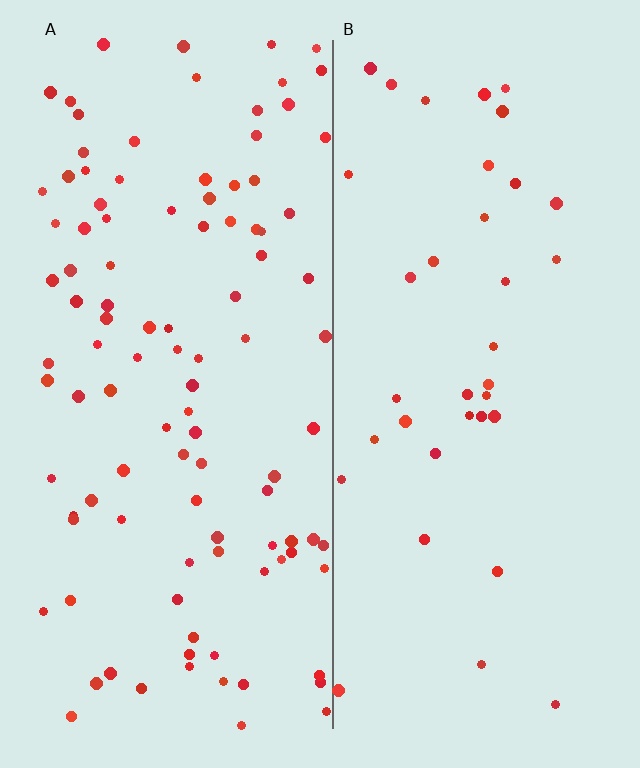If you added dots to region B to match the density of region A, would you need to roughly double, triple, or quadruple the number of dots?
Approximately triple.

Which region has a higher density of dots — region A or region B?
A (the left).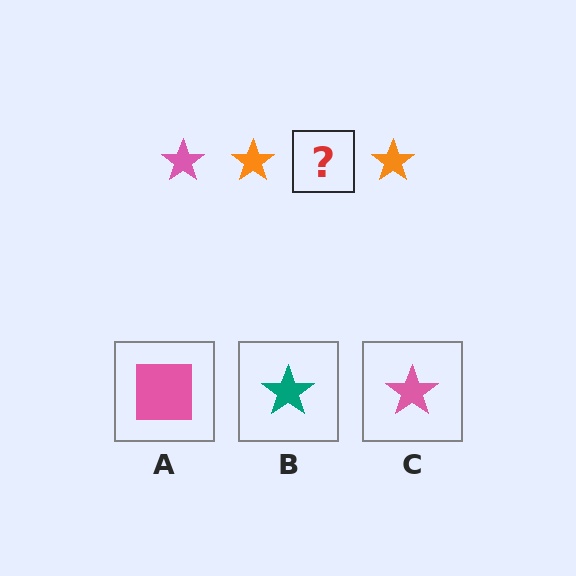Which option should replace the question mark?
Option C.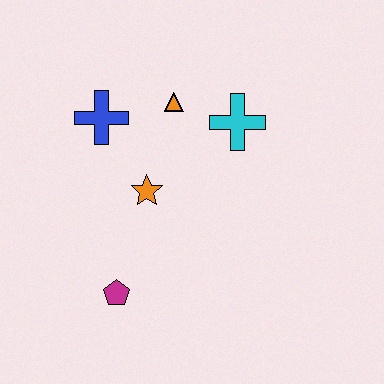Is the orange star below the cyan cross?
Yes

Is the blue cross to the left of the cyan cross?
Yes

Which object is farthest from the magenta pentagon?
The cyan cross is farthest from the magenta pentagon.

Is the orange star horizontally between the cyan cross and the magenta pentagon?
Yes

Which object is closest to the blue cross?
The orange triangle is closest to the blue cross.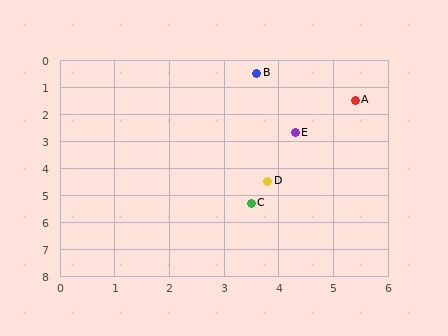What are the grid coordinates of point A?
Point A is at approximately (5.4, 1.5).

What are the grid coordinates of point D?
Point D is at approximately (3.8, 4.5).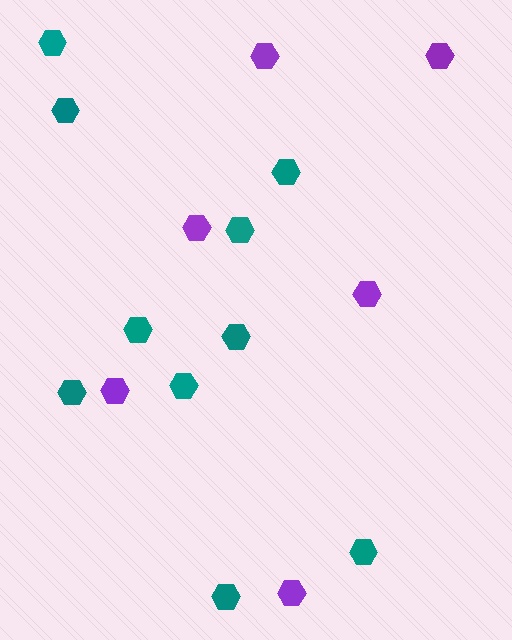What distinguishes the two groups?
There are 2 groups: one group of purple hexagons (6) and one group of teal hexagons (10).